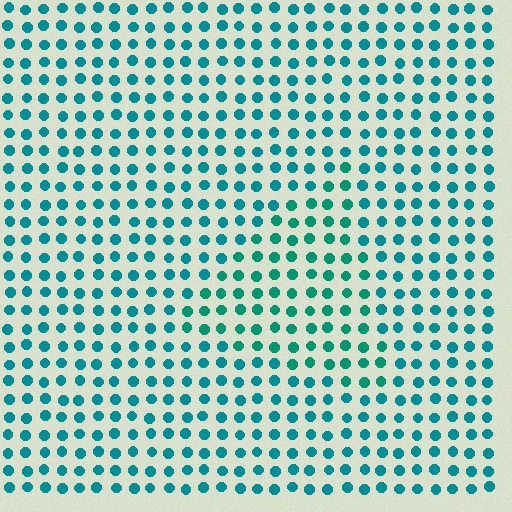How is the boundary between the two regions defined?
The boundary is defined purely by a slight shift in hue (about 18 degrees). Spacing, size, and orientation are identical on both sides.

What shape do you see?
I see a triangle.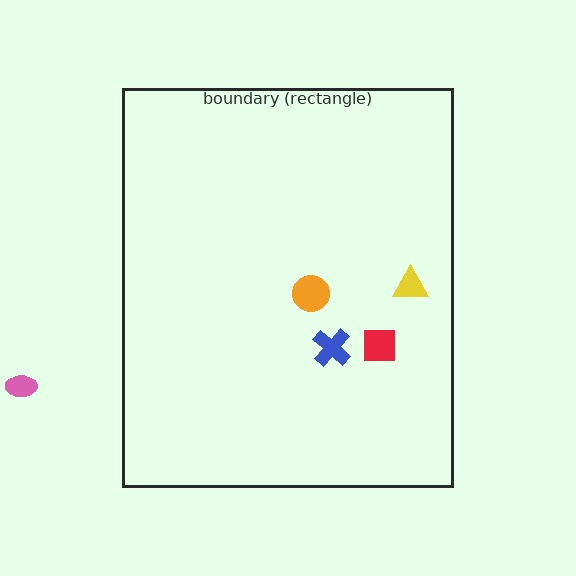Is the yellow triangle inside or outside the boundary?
Inside.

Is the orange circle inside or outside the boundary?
Inside.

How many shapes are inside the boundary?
4 inside, 1 outside.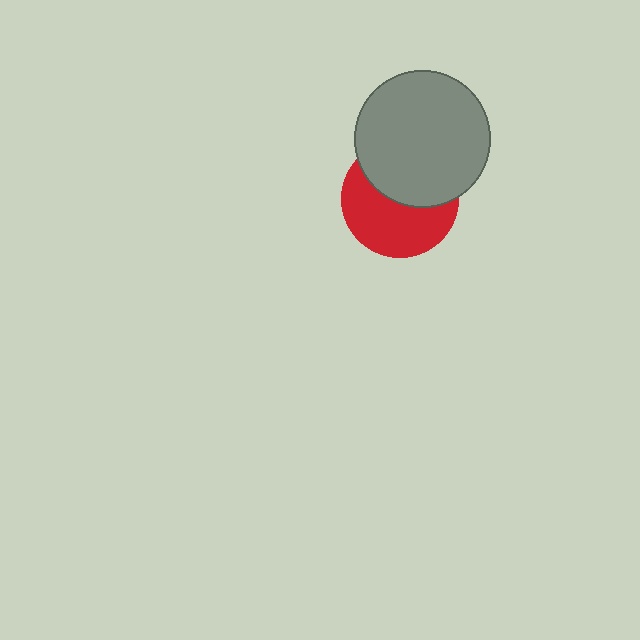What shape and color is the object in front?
The object in front is a gray circle.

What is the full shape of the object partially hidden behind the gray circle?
The partially hidden object is a red circle.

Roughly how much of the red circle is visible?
About half of it is visible (roughly 55%).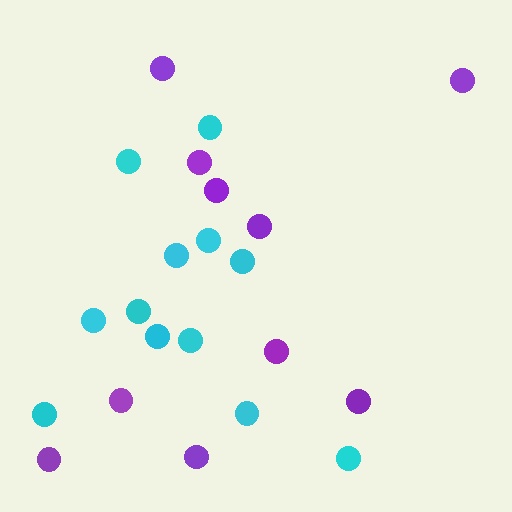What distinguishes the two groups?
There are 2 groups: one group of purple circles (10) and one group of cyan circles (12).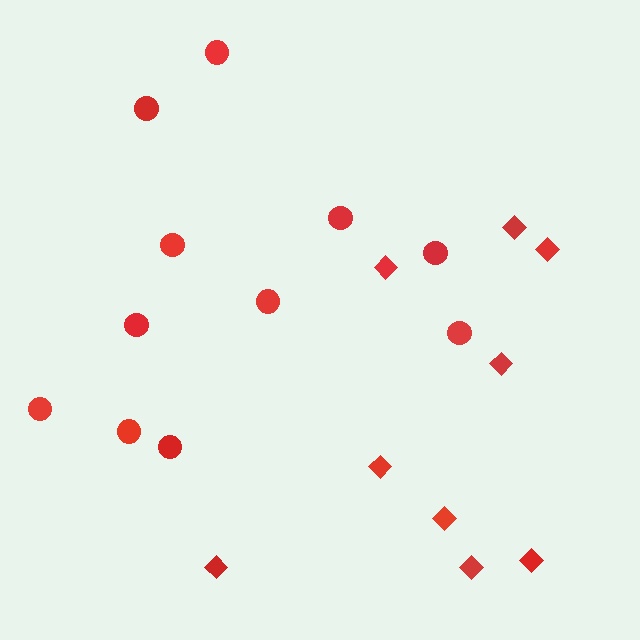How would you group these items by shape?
There are 2 groups: one group of diamonds (9) and one group of circles (11).